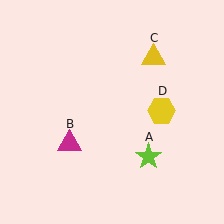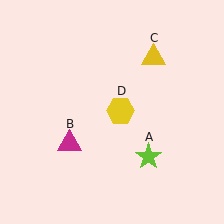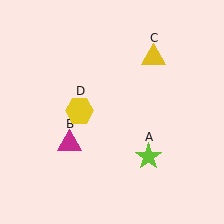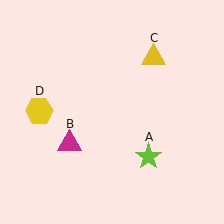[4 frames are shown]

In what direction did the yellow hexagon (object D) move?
The yellow hexagon (object D) moved left.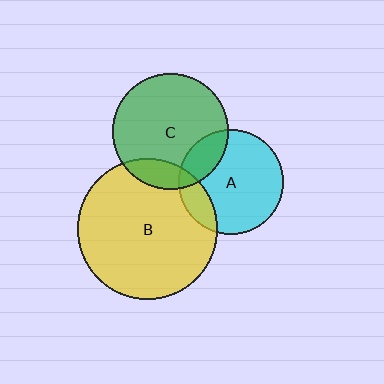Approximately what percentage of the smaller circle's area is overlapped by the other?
Approximately 20%.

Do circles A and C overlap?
Yes.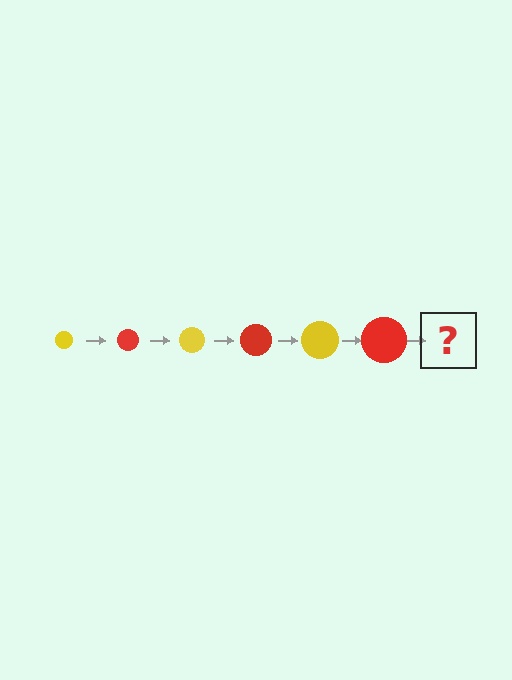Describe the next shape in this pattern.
It should be a yellow circle, larger than the previous one.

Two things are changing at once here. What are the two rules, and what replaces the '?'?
The two rules are that the circle grows larger each step and the color cycles through yellow and red. The '?' should be a yellow circle, larger than the previous one.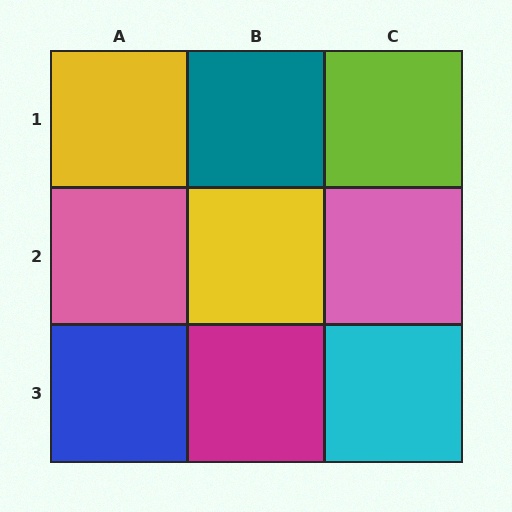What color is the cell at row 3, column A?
Blue.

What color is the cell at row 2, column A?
Pink.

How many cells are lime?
1 cell is lime.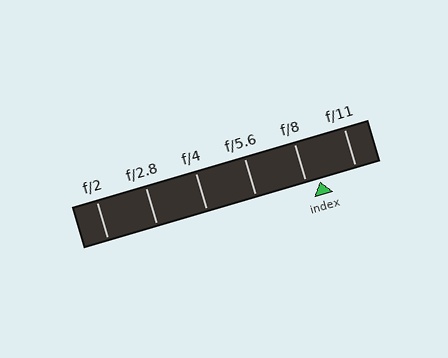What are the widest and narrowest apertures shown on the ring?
The widest aperture shown is f/2 and the narrowest is f/11.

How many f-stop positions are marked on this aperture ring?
There are 6 f-stop positions marked.